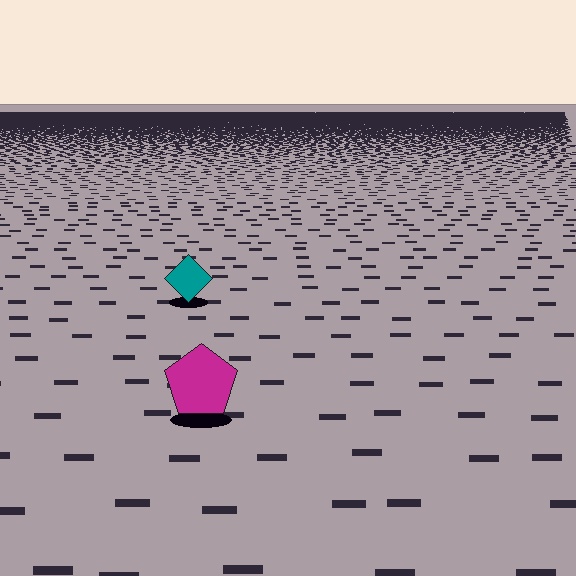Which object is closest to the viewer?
The magenta pentagon is closest. The texture marks near it are larger and more spread out.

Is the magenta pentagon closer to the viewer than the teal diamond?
Yes. The magenta pentagon is closer — you can tell from the texture gradient: the ground texture is coarser near it.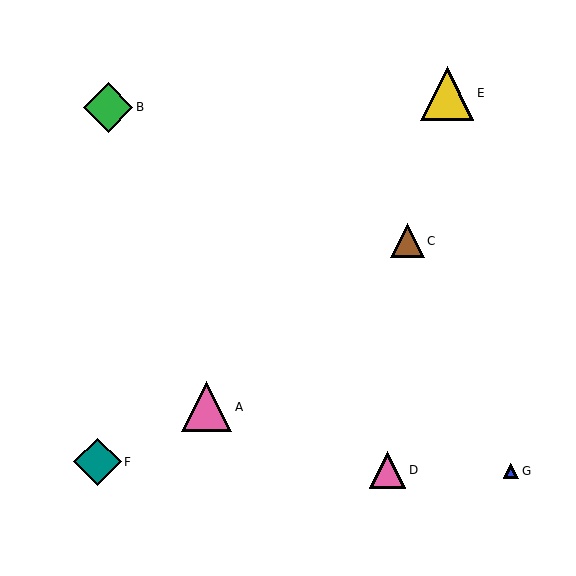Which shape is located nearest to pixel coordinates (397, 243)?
The brown triangle (labeled C) at (407, 241) is nearest to that location.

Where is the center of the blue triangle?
The center of the blue triangle is at (511, 471).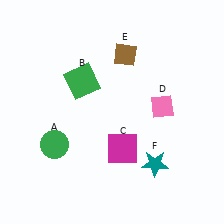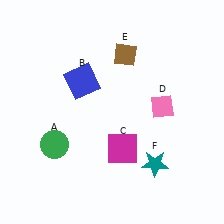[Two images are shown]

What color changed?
The square (B) changed from green in Image 1 to blue in Image 2.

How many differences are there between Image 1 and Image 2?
There is 1 difference between the two images.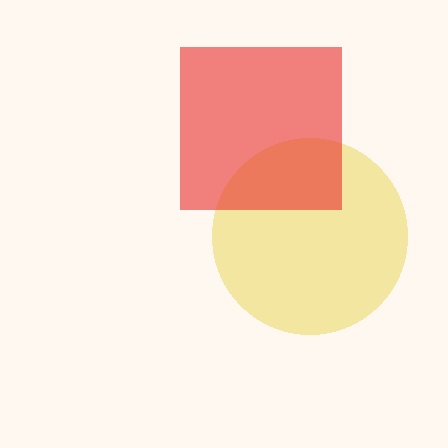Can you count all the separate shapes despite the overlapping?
Yes, there are 2 separate shapes.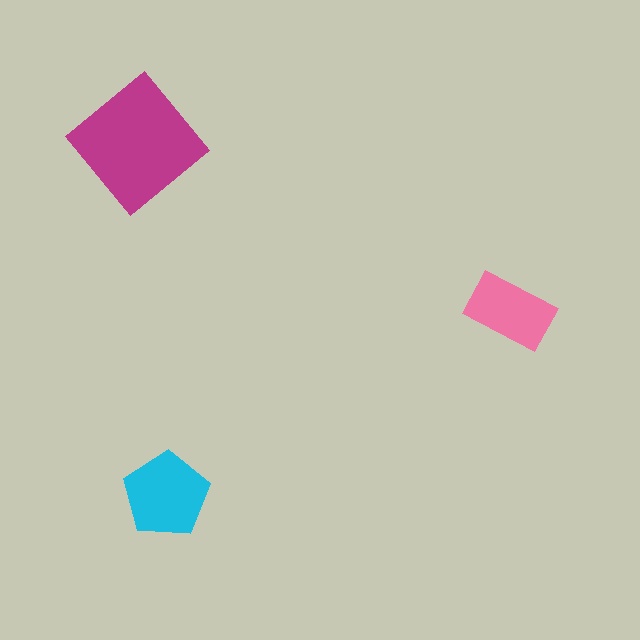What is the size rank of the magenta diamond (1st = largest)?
1st.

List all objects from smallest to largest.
The pink rectangle, the cyan pentagon, the magenta diamond.